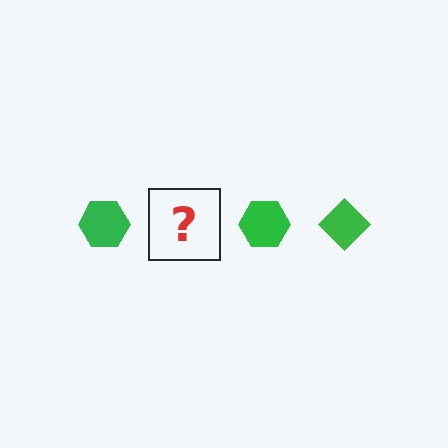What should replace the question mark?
The question mark should be replaced with a green diamond.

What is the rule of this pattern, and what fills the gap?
The rule is that the pattern cycles through hexagon, diamond shapes in green. The gap should be filled with a green diamond.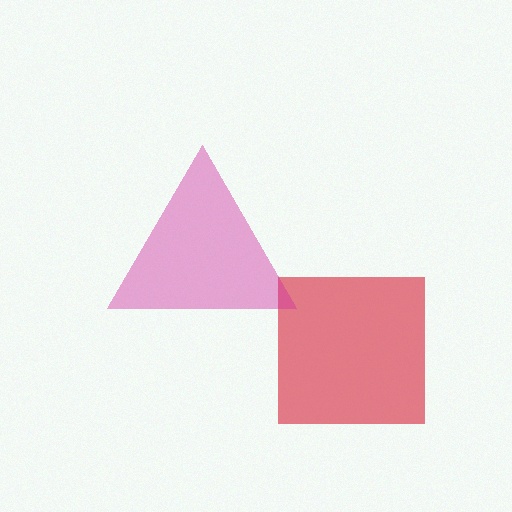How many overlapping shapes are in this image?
There are 2 overlapping shapes in the image.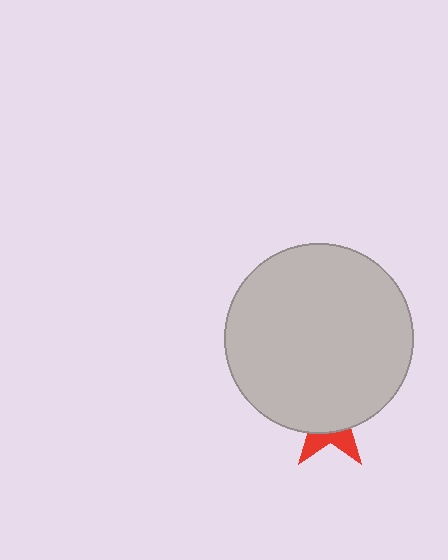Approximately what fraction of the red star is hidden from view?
Roughly 70% of the red star is hidden behind the light gray circle.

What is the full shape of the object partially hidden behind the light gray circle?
The partially hidden object is a red star.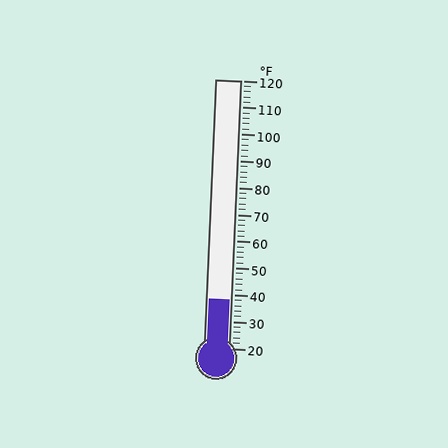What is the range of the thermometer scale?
The thermometer scale ranges from 20°F to 120°F.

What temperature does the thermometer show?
The thermometer shows approximately 38°F.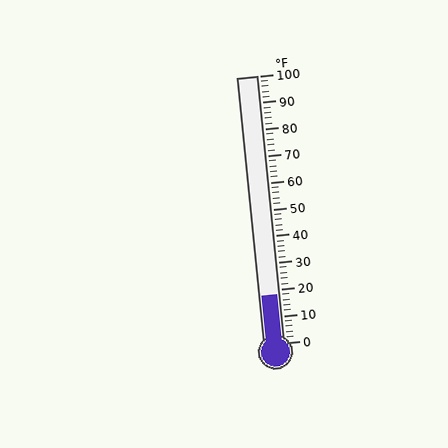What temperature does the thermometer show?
The thermometer shows approximately 18°F.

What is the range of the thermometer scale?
The thermometer scale ranges from 0°F to 100°F.